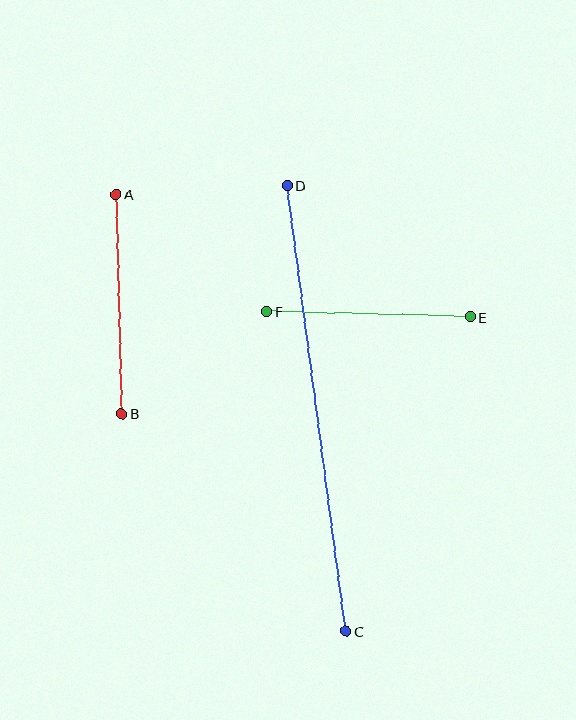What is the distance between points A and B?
The distance is approximately 219 pixels.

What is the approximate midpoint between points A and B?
The midpoint is at approximately (119, 304) pixels.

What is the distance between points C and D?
The distance is approximately 450 pixels.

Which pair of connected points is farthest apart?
Points C and D are farthest apart.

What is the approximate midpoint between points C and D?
The midpoint is at approximately (317, 409) pixels.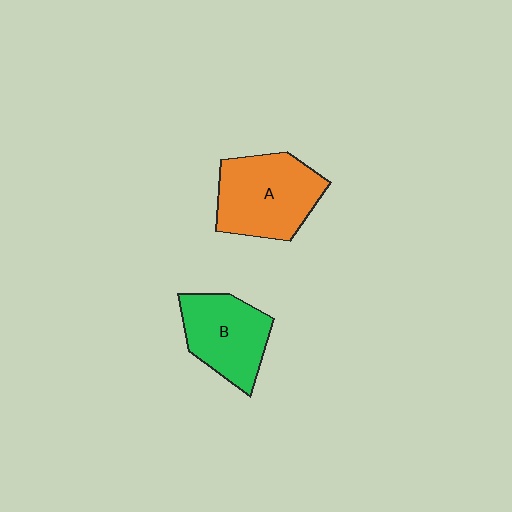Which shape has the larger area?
Shape A (orange).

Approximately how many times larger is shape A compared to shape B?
Approximately 1.2 times.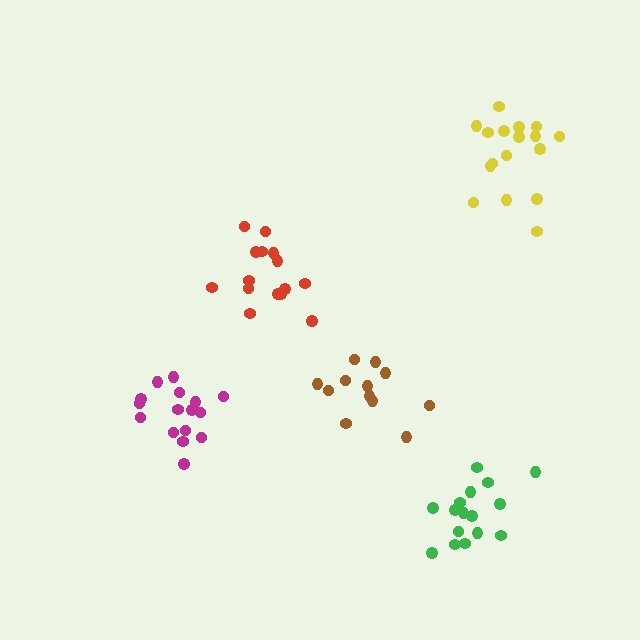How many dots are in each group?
Group 1: 17 dots, Group 2: 12 dots, Group 3: 16 dots, Group 4: 15 dots, Group 5: 16 dots (76 total).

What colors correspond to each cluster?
The clusters are colored: yellow, brown, magenta, red, green.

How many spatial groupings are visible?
There are 5 spatial groupings.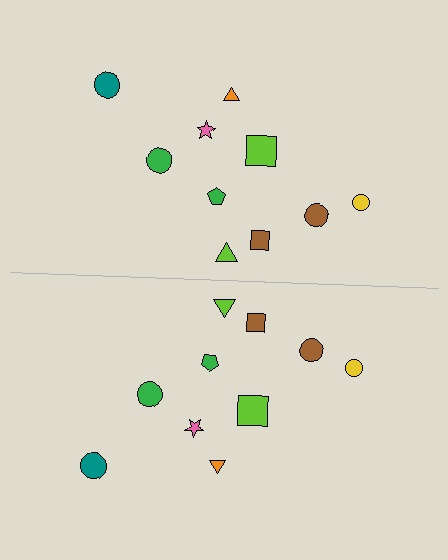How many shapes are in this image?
There are 20 shapes in this image.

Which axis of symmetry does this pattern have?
The pattern has a horizontal axis of symmetry running through the center of the image.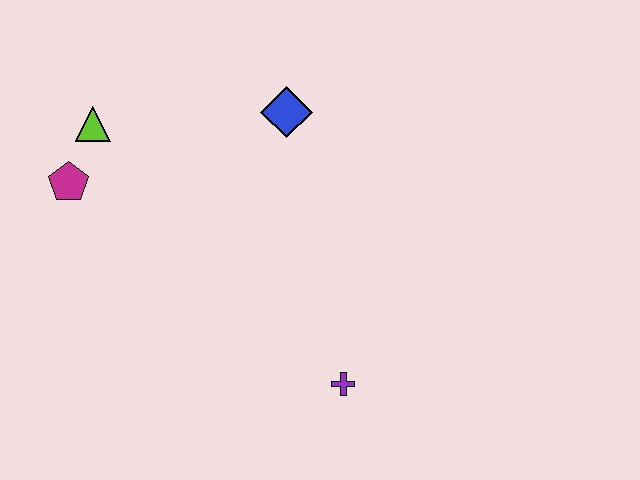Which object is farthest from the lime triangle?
The purple cross is farthest from the lime triangle.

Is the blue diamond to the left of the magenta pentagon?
No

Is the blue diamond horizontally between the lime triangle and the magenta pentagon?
No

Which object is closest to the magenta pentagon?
The lime triangle is closest to the magenta pentagon.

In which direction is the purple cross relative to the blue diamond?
The purple cross is below the blue diamond.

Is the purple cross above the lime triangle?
No